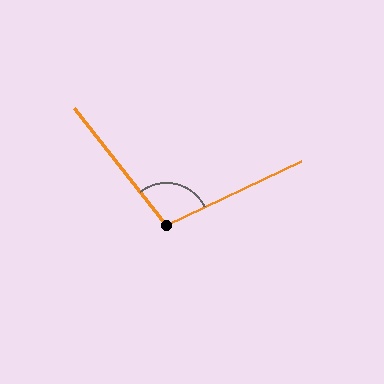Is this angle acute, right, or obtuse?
It is obtuse.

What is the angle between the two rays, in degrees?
Approximately 103 degrees.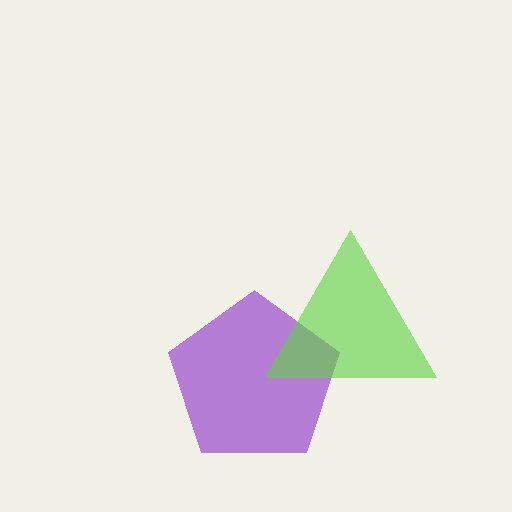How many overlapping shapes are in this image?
There are 2 overlapping shapes in the image.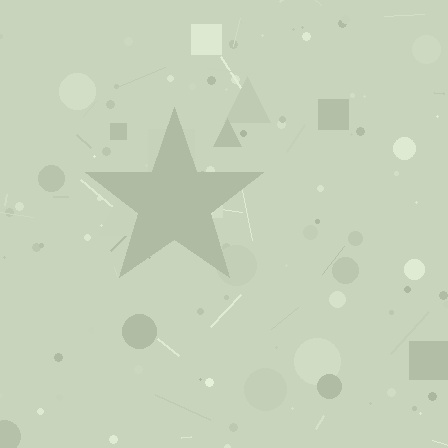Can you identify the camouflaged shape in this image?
The camouflaged shape is a star.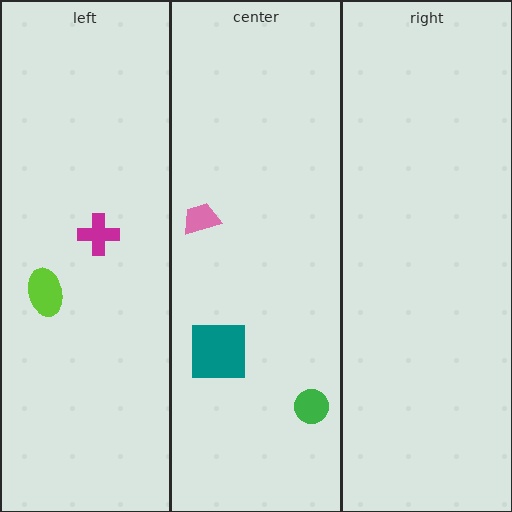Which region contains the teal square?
The center region.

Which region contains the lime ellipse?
The left region.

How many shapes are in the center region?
3.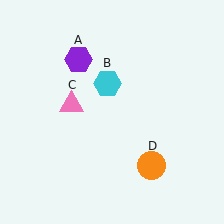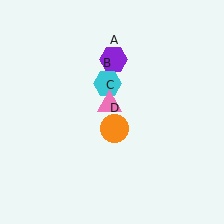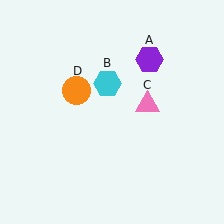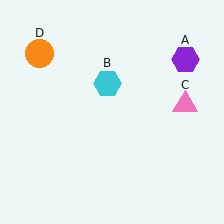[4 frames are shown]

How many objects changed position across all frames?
3 objects changed position: purple hexagon (object A), pink triangle (object C), orange circle (object D).